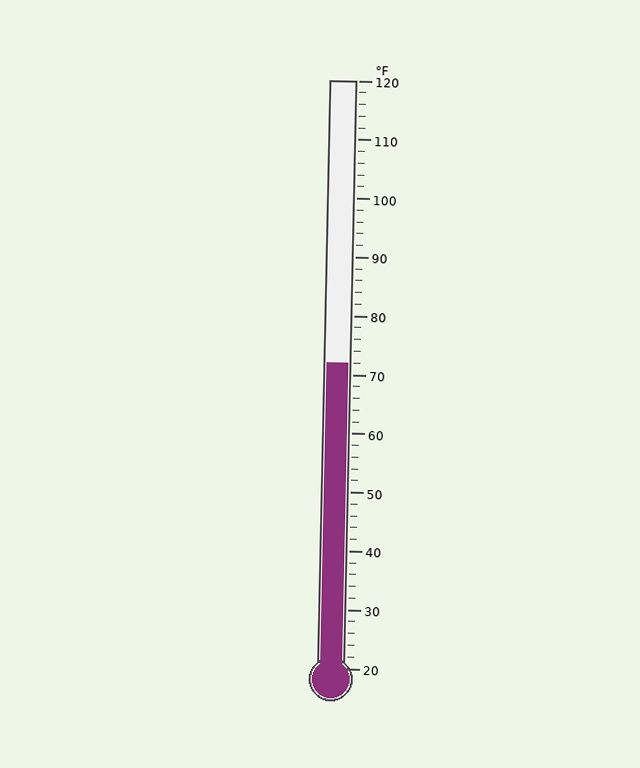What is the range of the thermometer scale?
The thermometer scale ranges from 20°F to 120°F.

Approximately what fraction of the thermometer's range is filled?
The thermometer is filled to approximately 50% of its range.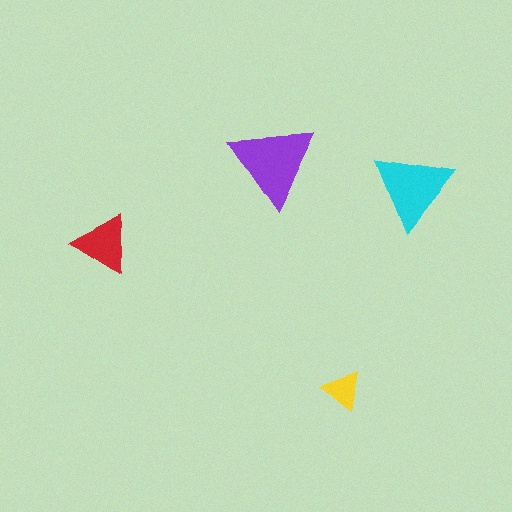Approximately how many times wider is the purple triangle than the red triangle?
About 1.5 times wider.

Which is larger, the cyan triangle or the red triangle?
The cyan one.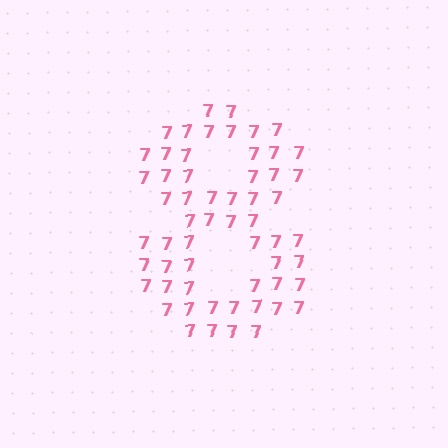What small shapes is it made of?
It is made of small digit 7's.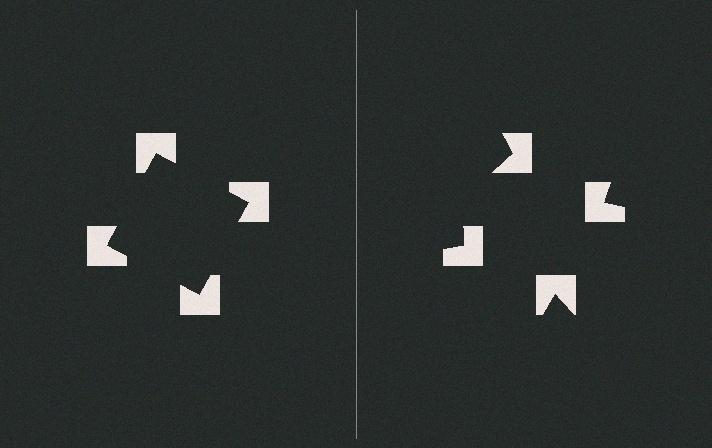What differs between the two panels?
The notched squares are positioned identically on both sides; only the wedge orientations differ. On the left they align to a square; on the right they are misaligned.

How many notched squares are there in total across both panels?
8 — 4 on each side.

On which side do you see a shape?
An illusory square appears on the left side. On the right side the wedge cuts are rotated, so no coherent shape forms.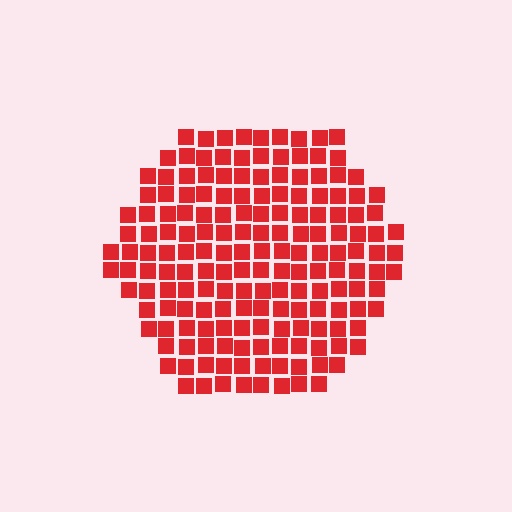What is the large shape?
The large shape is a hexagon.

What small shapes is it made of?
It is made of small squares.